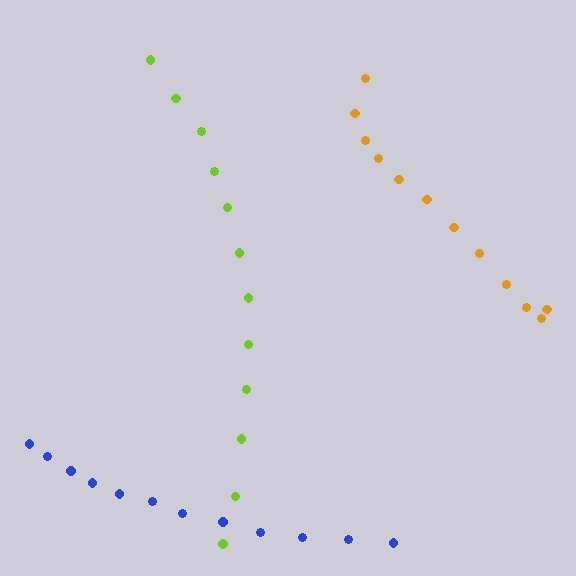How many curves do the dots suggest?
There are 3 distinct paths.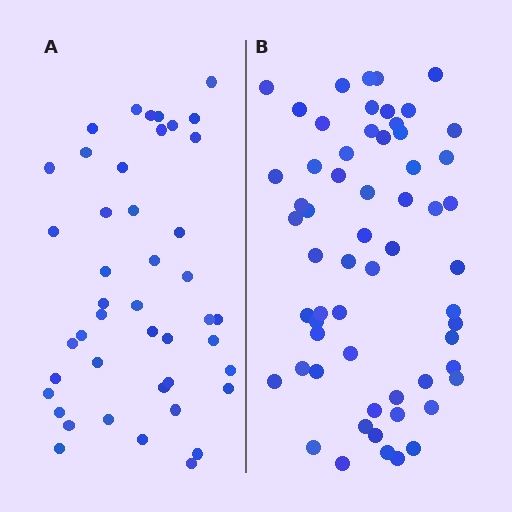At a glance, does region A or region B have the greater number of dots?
Region B (the right region) has more dots.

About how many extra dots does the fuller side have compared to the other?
Region B has approximately 15 more dots than region A.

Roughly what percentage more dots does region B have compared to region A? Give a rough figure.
About 35% more.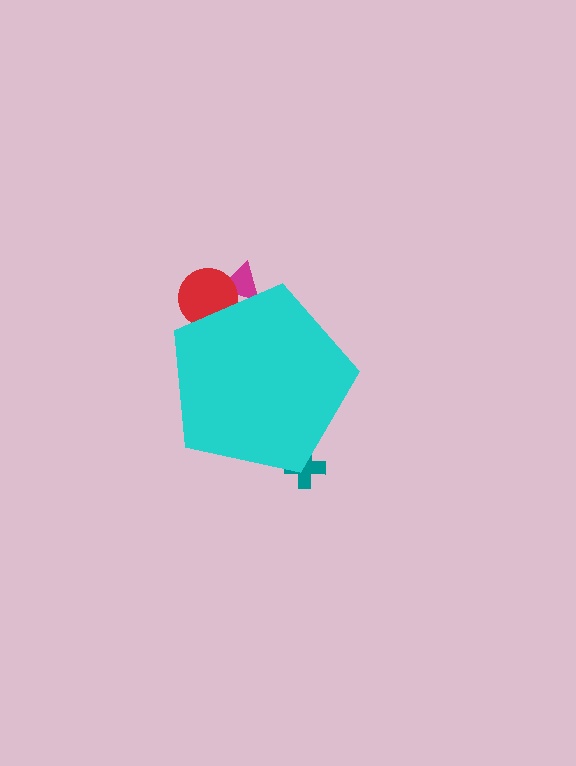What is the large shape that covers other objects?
A cyan pentagon.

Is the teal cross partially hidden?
Yes, the teal cross is partially hidden behind the cyan pentagon.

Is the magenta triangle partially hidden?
Yes, the magenta triangle is partially hidden behind the cyan pentagon.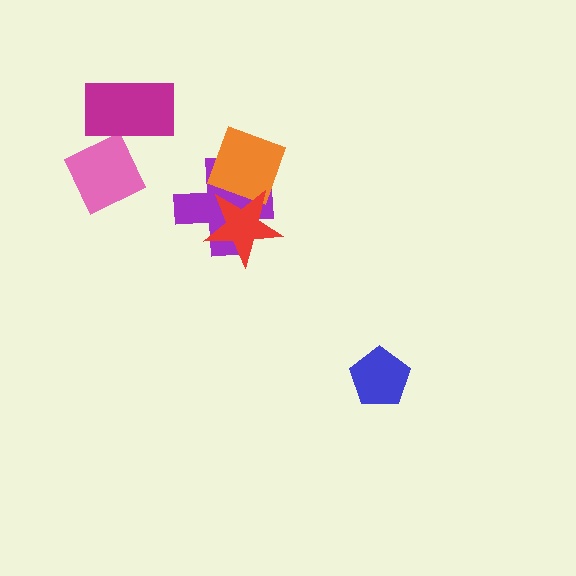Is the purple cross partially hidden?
Yes, it is partially covered by another shape.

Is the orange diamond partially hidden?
Yes, it is partially covered by another shape.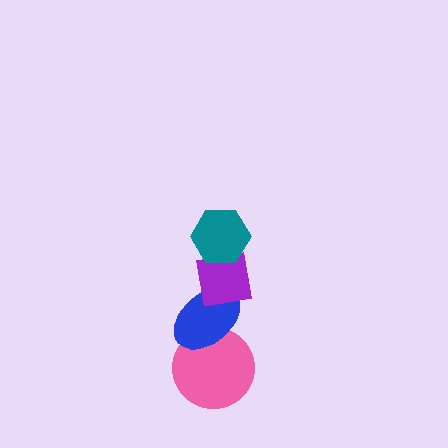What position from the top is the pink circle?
The pink circle is 4th from the top.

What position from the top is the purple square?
The purple square is 2nd from the top.